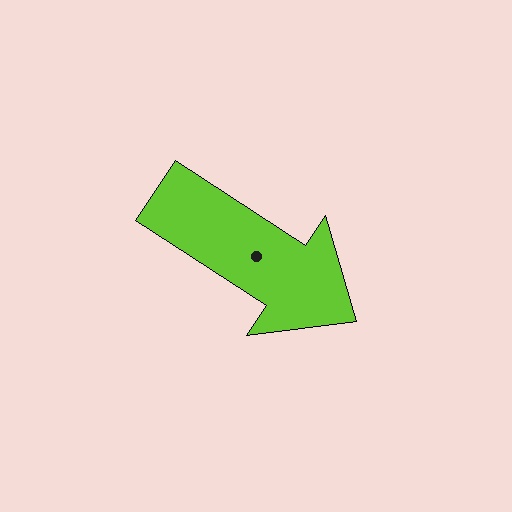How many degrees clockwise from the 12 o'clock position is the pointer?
Approximately 123 degrees.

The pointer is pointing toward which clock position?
Roughly 4 o'clock.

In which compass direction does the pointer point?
Southeast.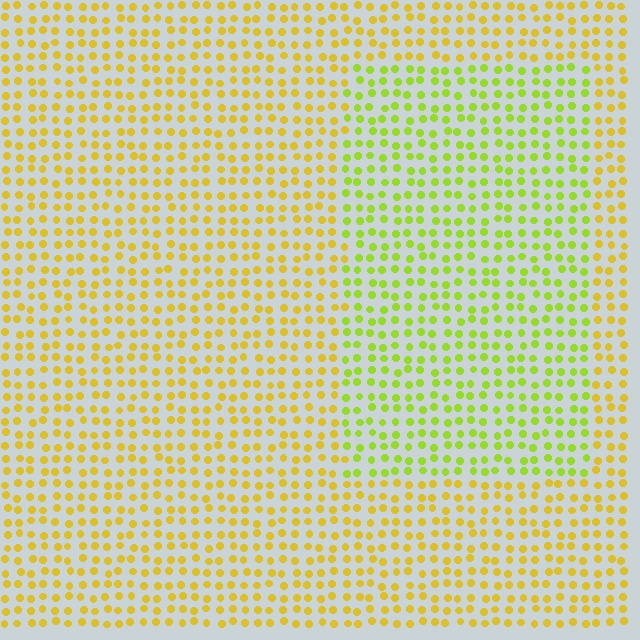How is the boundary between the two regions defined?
The boundary is defined purely by a slight shift in hue (about 33 degrees). Spacing, size, and orientation are identical on both sides.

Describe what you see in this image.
The image is filled with small yellow elements in a uniform arrangement. A rectangle-shaped region is visible where the elements are tinted to a slightly different hue, forming a subtle color boundary.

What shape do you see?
I see a rectangle.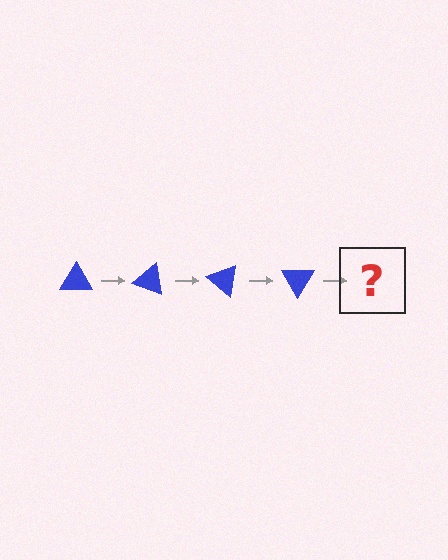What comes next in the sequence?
The next element should be a blue triangle rotated 80 degrees.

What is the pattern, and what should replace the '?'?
The pattern is that the triangle rotates 20 degrees each step. The '?' should be a blue triangle rotated 80 degrees.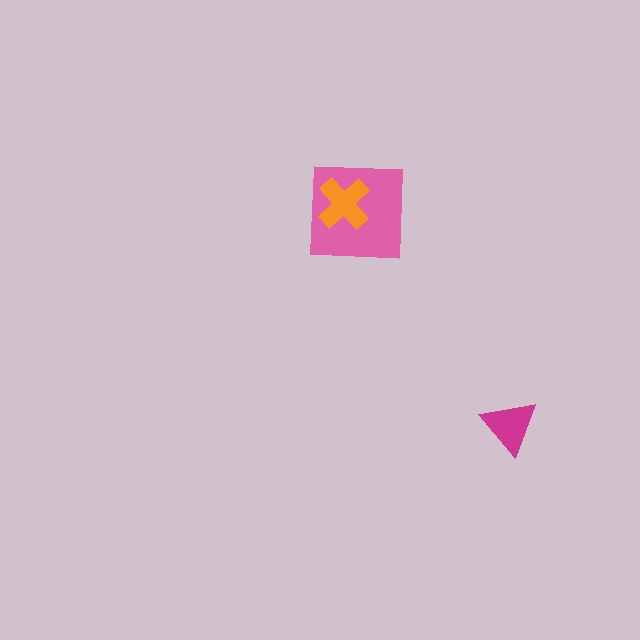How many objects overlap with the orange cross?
1 object overlaps with the orange cross.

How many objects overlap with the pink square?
1 object overlaps with the pink square.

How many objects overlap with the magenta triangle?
0 objects overlap with the magenta triangle.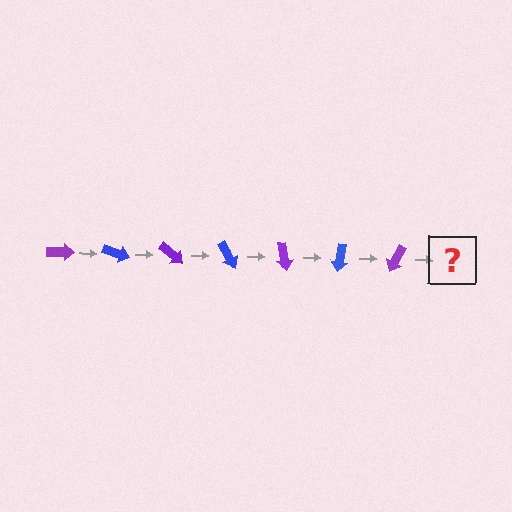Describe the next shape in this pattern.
It should be a blue arrow, rotated 140 degrees from the start.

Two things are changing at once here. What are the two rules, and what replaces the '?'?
The two rules are that it rotates 20 degrees each step and the color cycles through purple and blue. The '?' should be a blue arrow, rotated 140 degrees from the start.